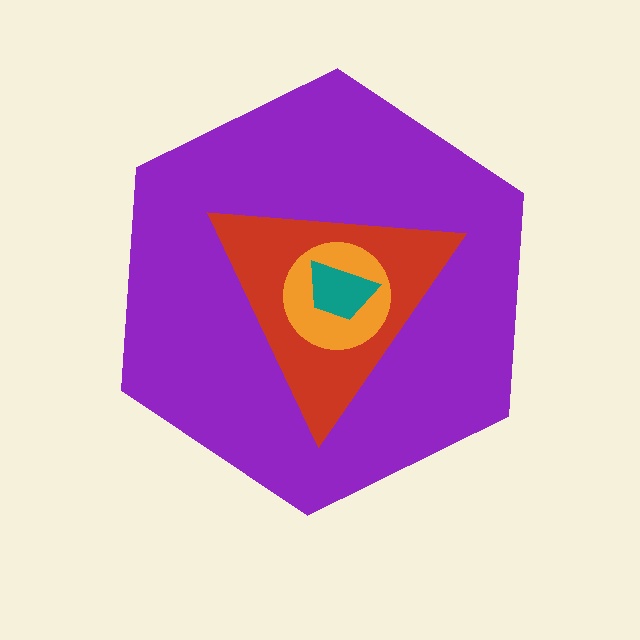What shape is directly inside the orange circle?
The teal trapezoid.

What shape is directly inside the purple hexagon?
The red triangle.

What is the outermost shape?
The purple hexagon.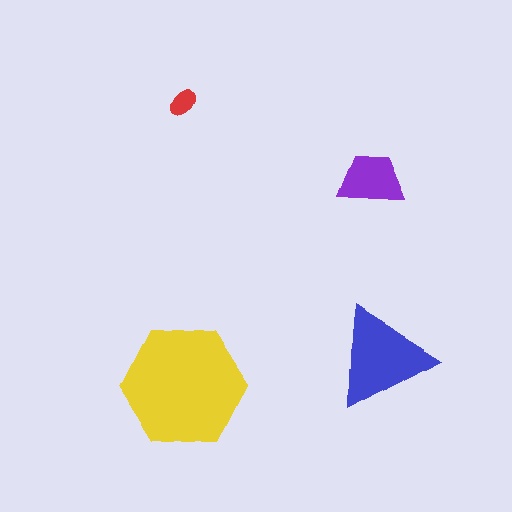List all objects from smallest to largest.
The red ellipse, the purple trapezoid, the blue triangle, the yellow hexagon.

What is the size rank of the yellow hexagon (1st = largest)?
1st.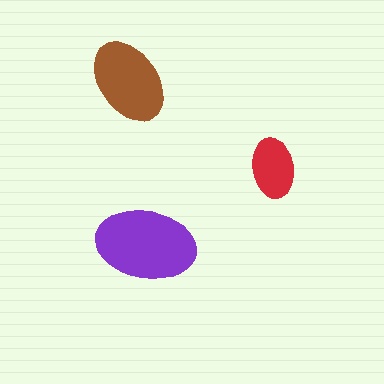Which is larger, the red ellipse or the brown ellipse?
The brown one.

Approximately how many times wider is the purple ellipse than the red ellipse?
About 1.5 times wider.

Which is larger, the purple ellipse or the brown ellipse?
The purple one.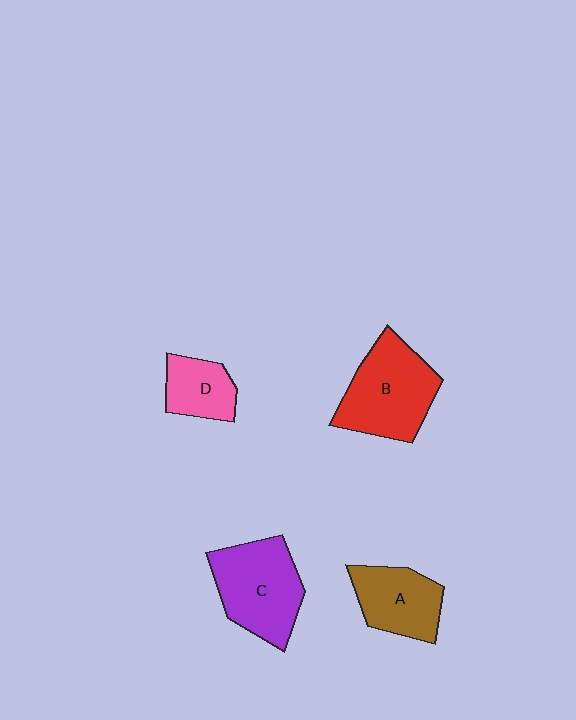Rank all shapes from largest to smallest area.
From largest to smallest: B (red), C (purple), A (brown), D (pink).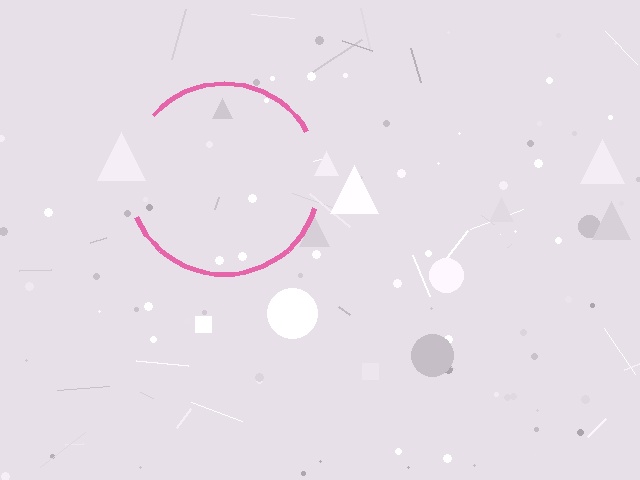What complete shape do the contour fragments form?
The contour fragments form a circle.